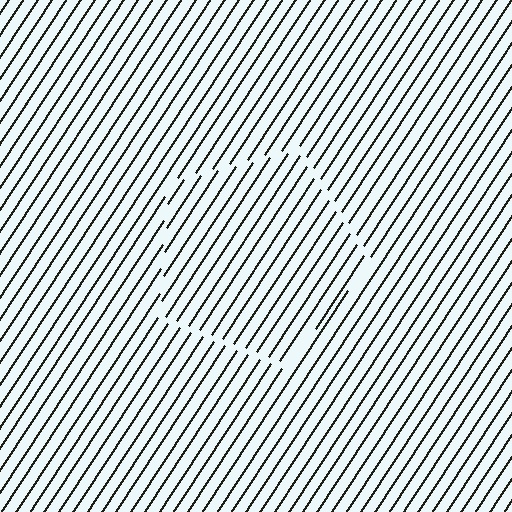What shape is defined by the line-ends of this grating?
An illusory pentagon. The interior of the shape contains the same grating, shifted by half a period — the contour is defined by the phase discontinuity where line-ends from the inner and outer gratings abut.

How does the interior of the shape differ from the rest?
The interior of the shape contains the same grating, shifted by half a period — the contour is defined by the phase discontinuity where line-ends from the inner and outer gratings abut.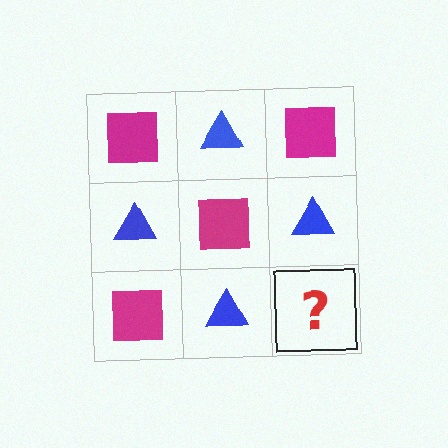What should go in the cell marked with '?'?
The missing cell should contain a magenta square.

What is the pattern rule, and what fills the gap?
The rule is that it alternates magenta square and blue triangle in a checkerboard pattern. The gap should be filled with a magenta square.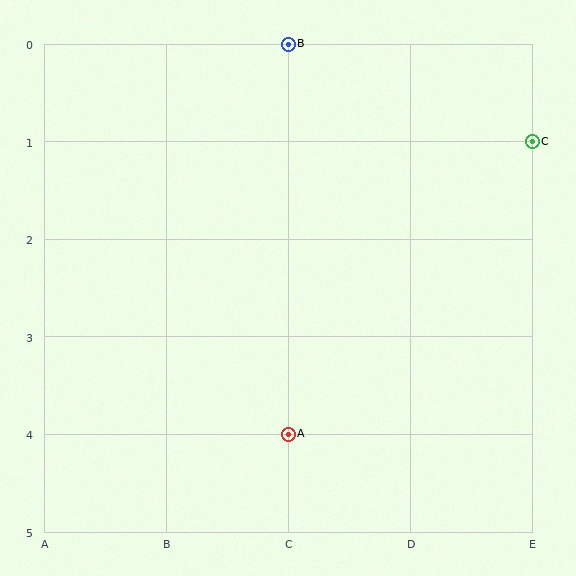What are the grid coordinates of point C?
Point C is at grid coordinates (E, 1).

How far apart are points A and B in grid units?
Points A and B are 4 rows apart.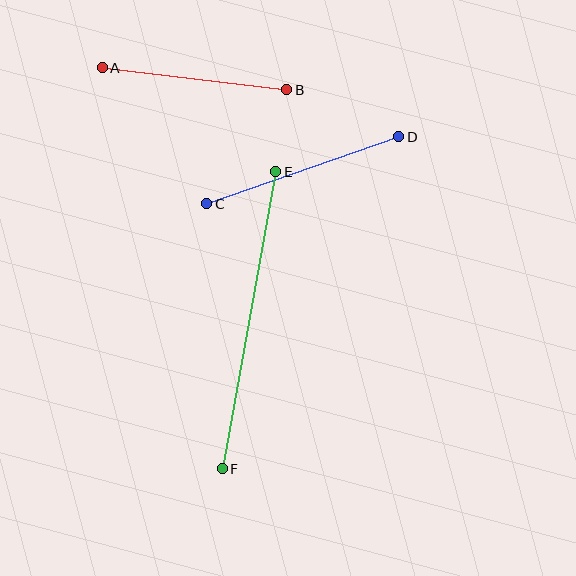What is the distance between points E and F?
The distance is approximately 302 pixels.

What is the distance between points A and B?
The distance is approximately 186 pixels.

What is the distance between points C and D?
The distance is approximately 203 pixels.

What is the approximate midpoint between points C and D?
The midpoint is at approximately (303, 170) pixels.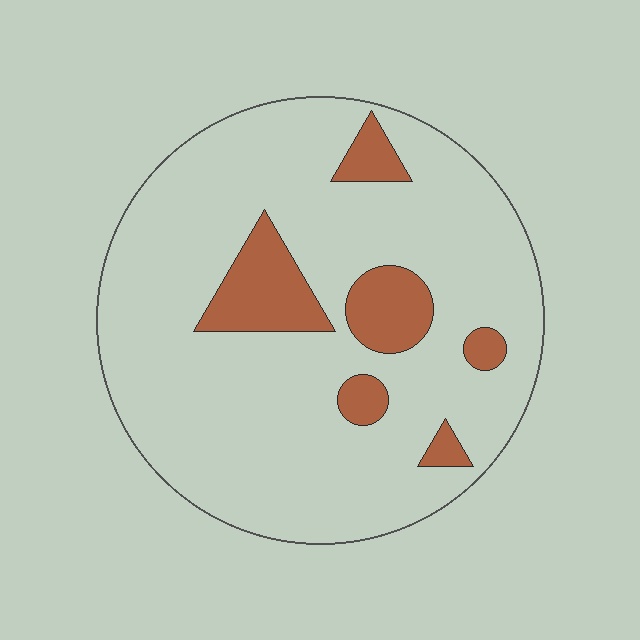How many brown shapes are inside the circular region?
6.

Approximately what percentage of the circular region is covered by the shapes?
Approximately 15%.